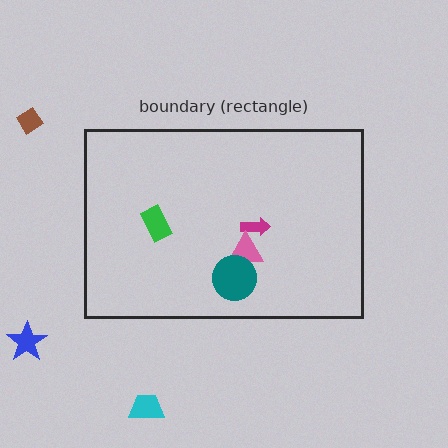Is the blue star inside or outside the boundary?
Outside.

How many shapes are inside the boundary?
4 inside, 3 outside.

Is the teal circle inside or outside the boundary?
Inside.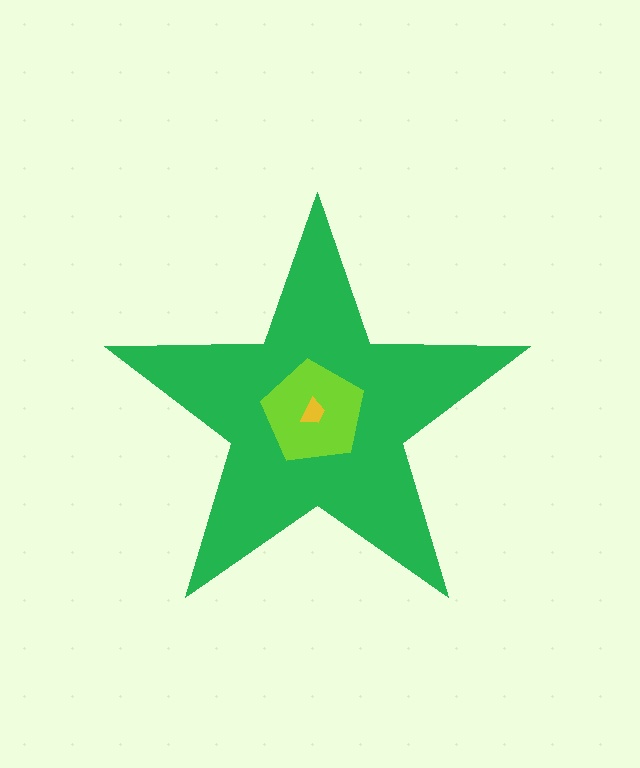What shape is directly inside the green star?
The lime pentagon.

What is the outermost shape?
The green star.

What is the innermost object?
The yellow trapezoid.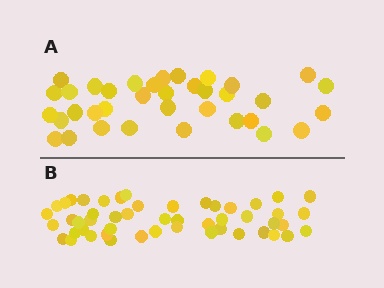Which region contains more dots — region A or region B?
Region B (the bottom region) has more dots.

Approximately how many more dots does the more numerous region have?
Region B has approximately 15 more dots than region A.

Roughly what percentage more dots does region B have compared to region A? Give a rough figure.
About 40% more.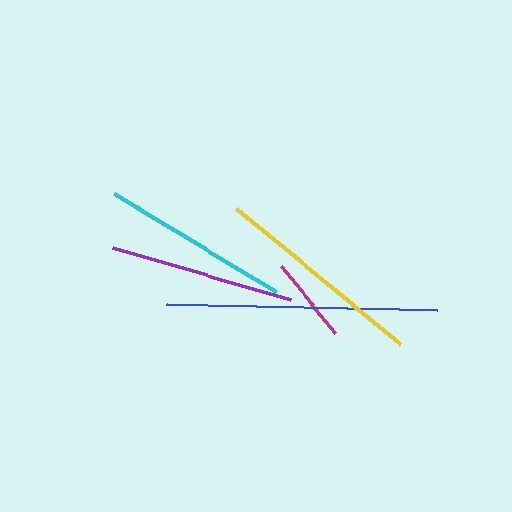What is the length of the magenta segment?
The magenta segment is approximately 86 pixels long.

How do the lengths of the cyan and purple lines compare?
The cyan and purple lines are approximately the same length.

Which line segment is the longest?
The blue line is the longest at approximately 270 pixels.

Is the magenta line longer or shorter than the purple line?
The purple line is longer than the magenta line.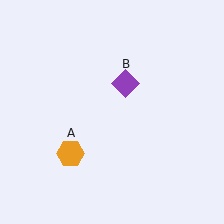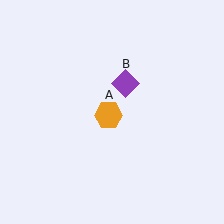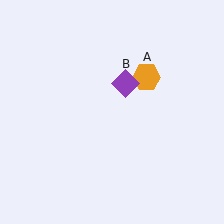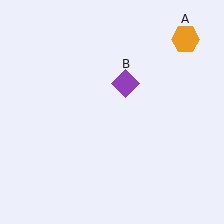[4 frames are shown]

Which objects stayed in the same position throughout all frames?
Purple diamond (object B) remained stationary.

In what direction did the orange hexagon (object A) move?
The orange hexagon (object A) moved up and to the right.